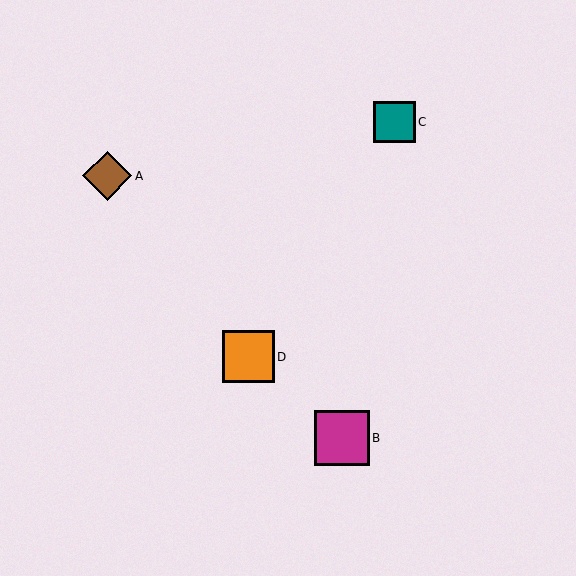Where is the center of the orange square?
The center of the orange square is at (248, 357).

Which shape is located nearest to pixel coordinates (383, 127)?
The teal square (labeled C) at (395, 122) is nearest to that location.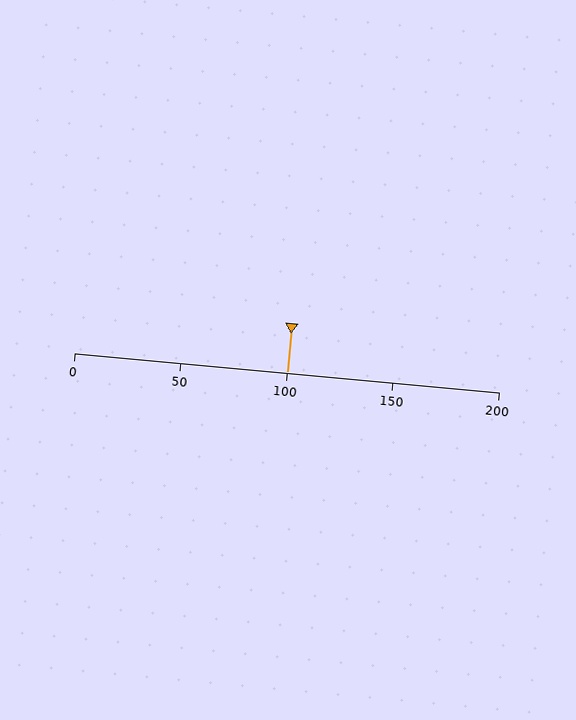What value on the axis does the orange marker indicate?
The marker indicates approximately 100.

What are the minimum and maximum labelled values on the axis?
The axis runs from 0 to 200.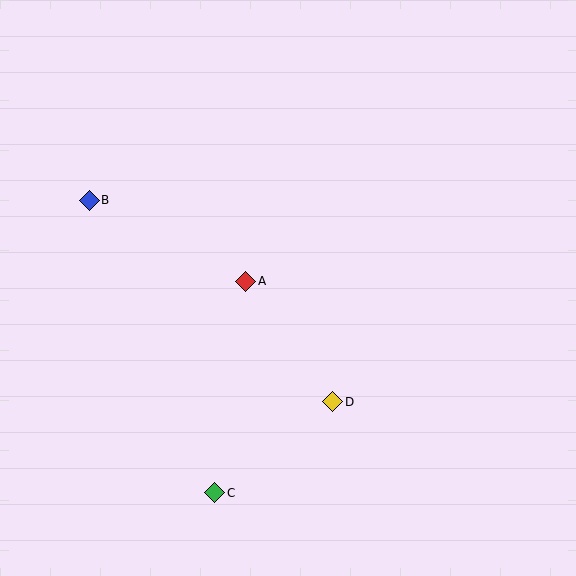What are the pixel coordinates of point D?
Point D is at (333, 402).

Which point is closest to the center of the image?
Point A at (246, 281) is closest to the center.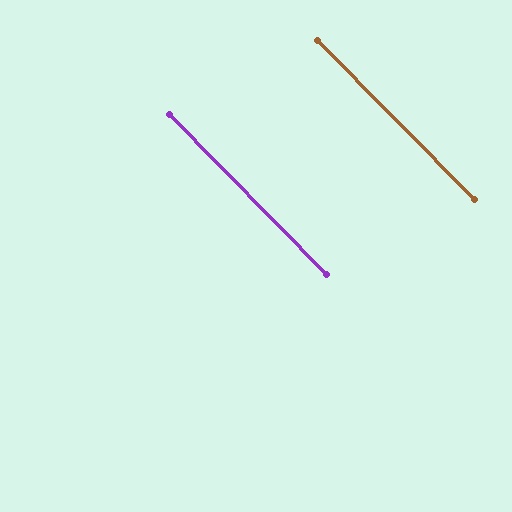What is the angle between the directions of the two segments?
Approximately 0 degrees.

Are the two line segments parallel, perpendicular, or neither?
Parallel — their directions differ by only 0.0°.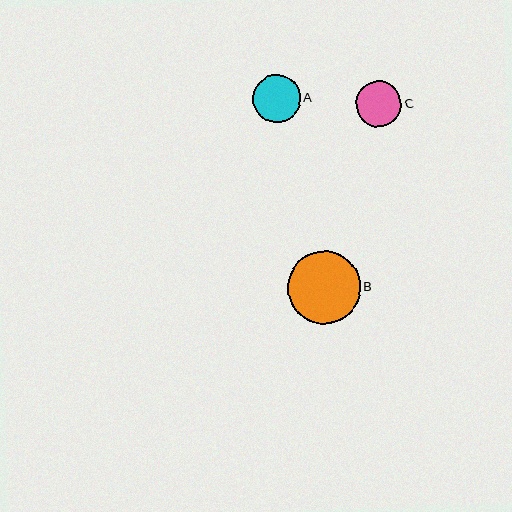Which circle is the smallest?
Circle C is the smallest with a size of approximately 46 pixels.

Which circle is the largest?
Circle B is the largest with a size of approximately 73 pixels.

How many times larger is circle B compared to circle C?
Circle B is approximately 1.6 times the size of circle C.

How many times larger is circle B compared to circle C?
Circle B is approximately 1.6 times the size of circle C.